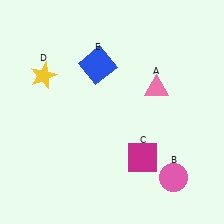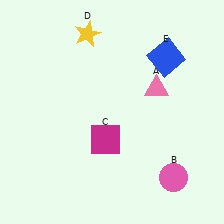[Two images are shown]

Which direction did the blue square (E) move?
The blue square (E) moved right.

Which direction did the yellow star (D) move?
The yellow star (D) moved right.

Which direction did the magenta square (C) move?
The magenta square (C) moved left.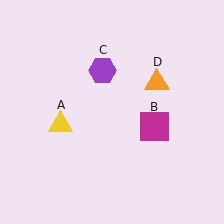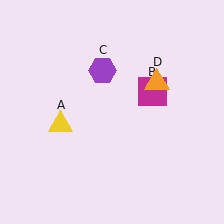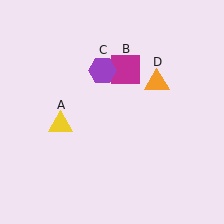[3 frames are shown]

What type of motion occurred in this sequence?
The magenta square (object B) rotated counterclockwise around the center of the scene.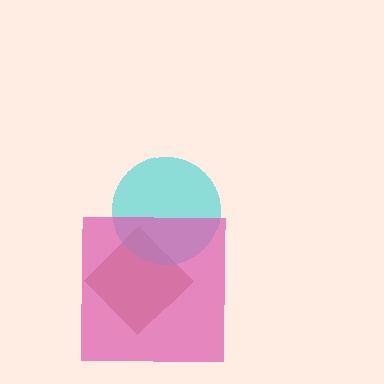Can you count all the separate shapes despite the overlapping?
Yes, there are 3 separate shapes.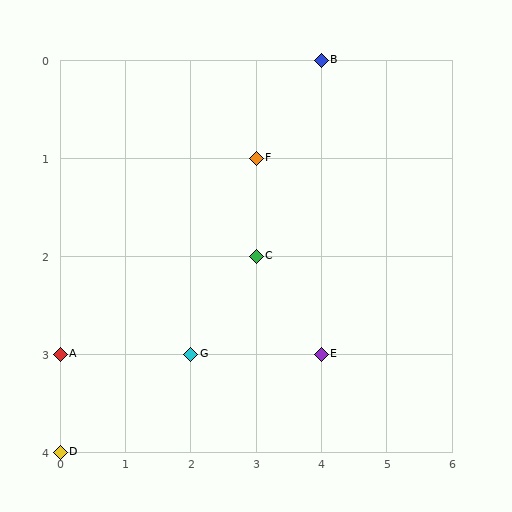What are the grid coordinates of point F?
Point F is at grid coordinates (3, 1).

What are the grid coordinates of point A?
Point A is at grid coordinates (0, 3).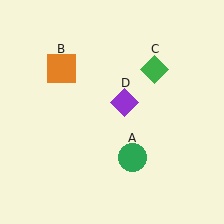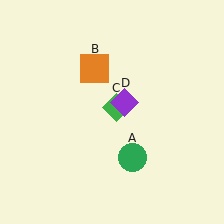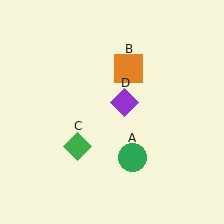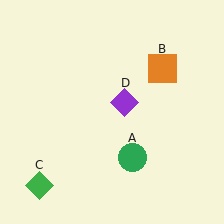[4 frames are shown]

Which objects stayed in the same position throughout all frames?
Green circle (object A) and purple diamond (object D) remained stationary.